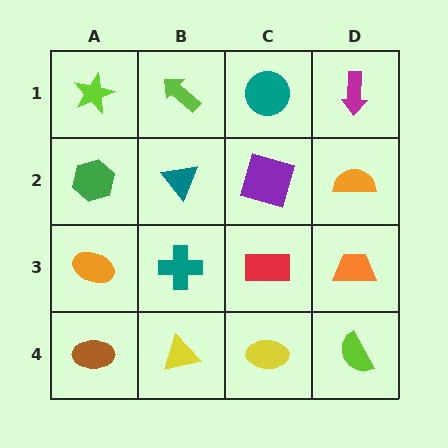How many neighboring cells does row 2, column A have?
3.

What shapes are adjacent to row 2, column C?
A teal circle (row 1, column C), a red rectangle (row 3, column C), a teal triangle (row 2, column B), an orange semicircle (row 2, column D).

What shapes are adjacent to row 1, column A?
A green hexagon (row 2, column A), a lime arrow (row 1, column B).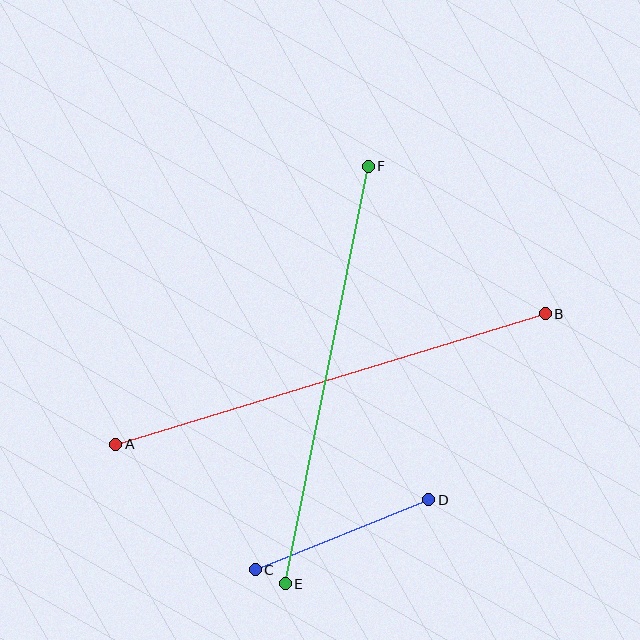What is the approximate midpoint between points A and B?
The midpoint is at approximately (331, 379) pixels.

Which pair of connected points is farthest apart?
Points A and B are farthest apart.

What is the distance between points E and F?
The distance is approximately 426 pixels.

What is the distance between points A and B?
The distance is approximately 449 pixels.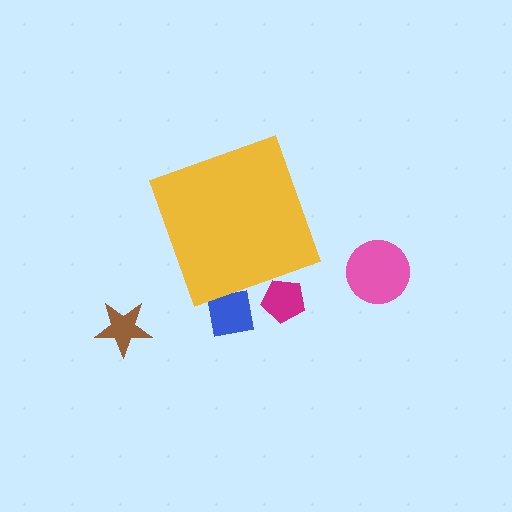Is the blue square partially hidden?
Yes, the blue square is partially hidden behind the yellow diamond.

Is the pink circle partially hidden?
No, the pink circle is fully visible.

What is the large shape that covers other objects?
A yellow diamond.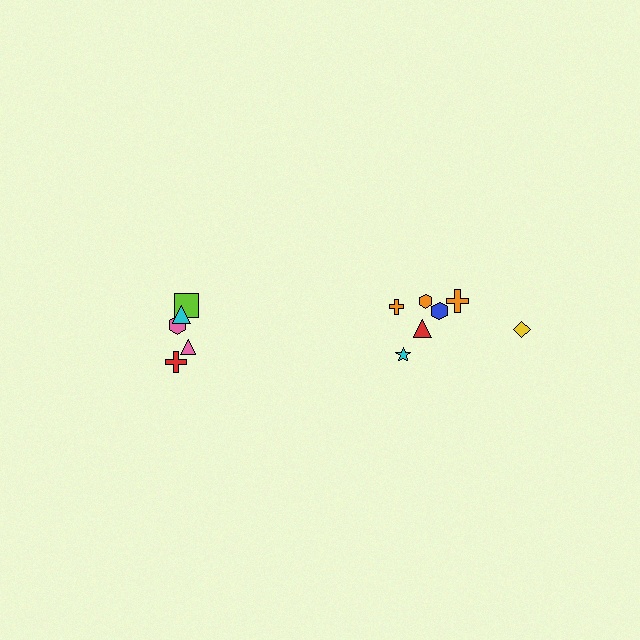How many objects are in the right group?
There are 7 objects.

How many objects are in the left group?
There are 5 objects.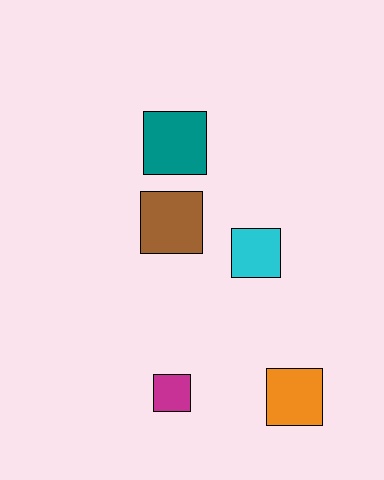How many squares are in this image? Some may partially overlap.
There are 5 squares.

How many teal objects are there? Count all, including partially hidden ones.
There is 1 teal object.